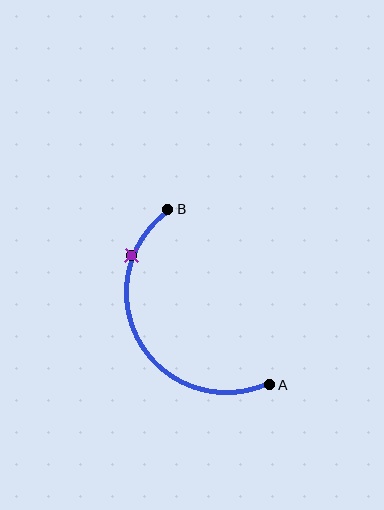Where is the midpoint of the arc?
The arc midpoint is the point on the curve farthest from the straight line joining A and B. It sits to the left of that line.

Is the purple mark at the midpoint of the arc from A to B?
No. The purple mark lies on the arc but is closer to endpoint B. The arc midpoint would be at the point on the curve equidistant along the arc from both A and B.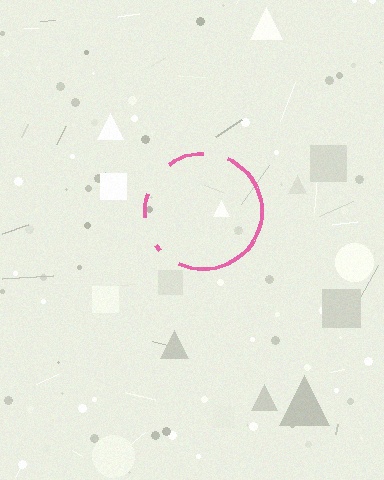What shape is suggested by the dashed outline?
The dashed outline suggests a circle.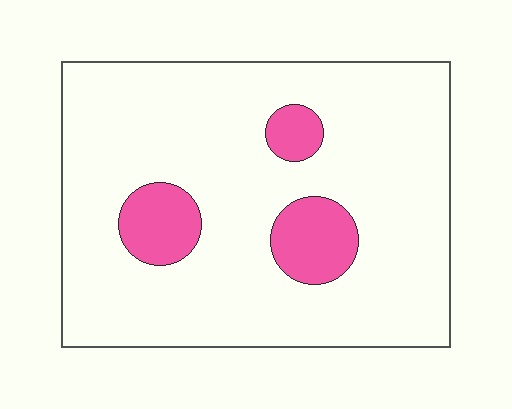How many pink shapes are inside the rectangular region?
3.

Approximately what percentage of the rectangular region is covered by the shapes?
Approximately 15%.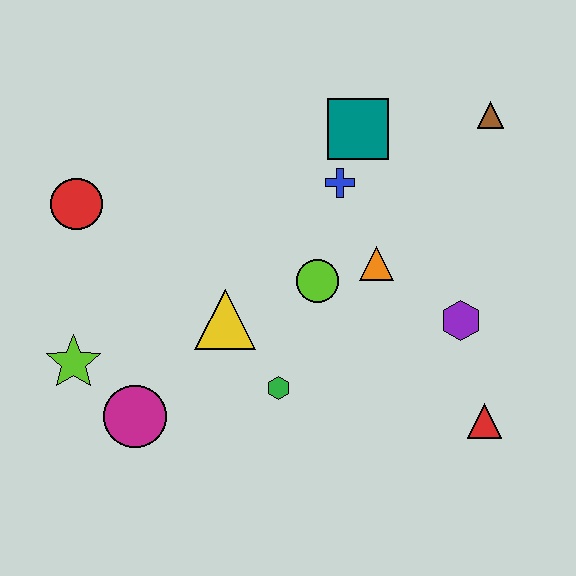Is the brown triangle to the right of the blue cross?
Yes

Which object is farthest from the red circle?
The red triangle is farthest from the red circle.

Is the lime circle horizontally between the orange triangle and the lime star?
Yes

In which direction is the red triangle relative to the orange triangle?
The red triangle is below the orange triangle.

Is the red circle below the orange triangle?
No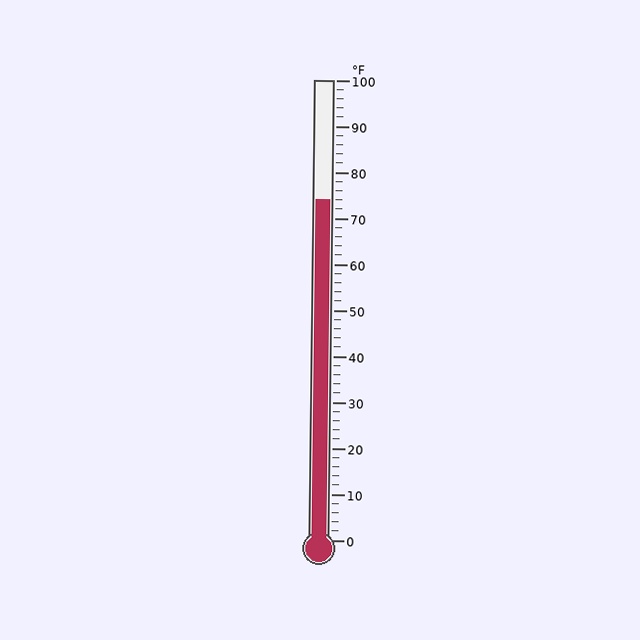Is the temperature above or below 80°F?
The temperature is below 80°F.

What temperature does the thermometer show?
The thermometer shows approximately 74°F.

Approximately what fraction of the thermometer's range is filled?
The thermometer is filled to approximately 75% of its range.